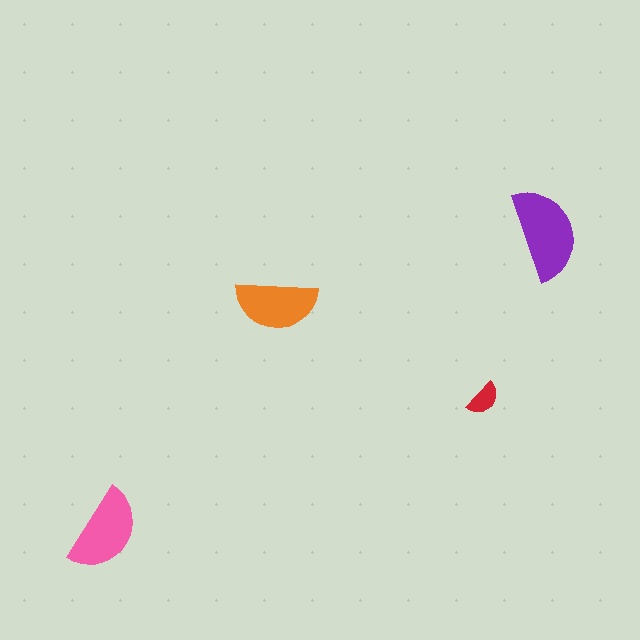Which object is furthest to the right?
The purple semicircle is rightmost.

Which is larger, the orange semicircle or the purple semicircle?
The purple one.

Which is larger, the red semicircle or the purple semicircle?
The purple one.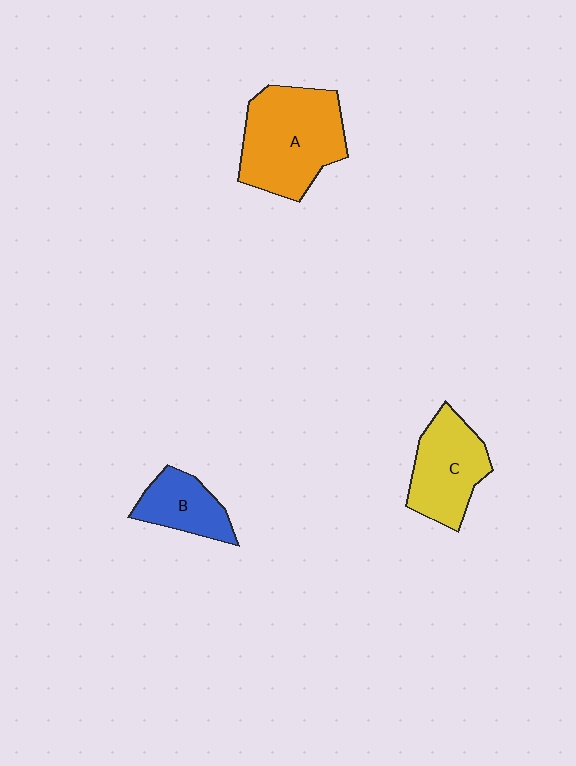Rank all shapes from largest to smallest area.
From largest to smallest: A (orange), C (yellow), B (blue).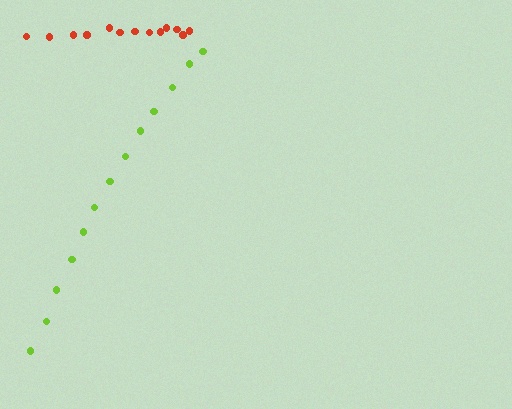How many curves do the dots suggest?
There are 2 distinct paths.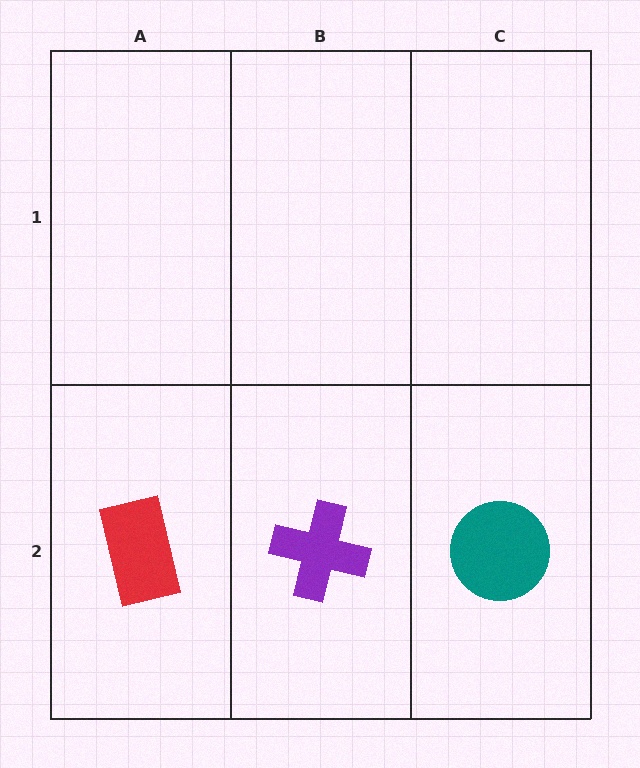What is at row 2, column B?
A purple cross.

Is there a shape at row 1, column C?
No, that cell is empty.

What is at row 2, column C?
A teal circle.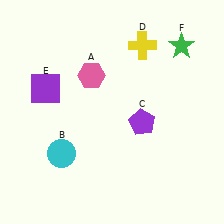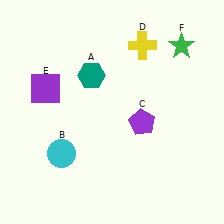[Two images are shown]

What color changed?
The hexagon (A) changed from pink in Image 1 to teal in Image 2.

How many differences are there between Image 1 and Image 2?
There is 1 difference between the two images.